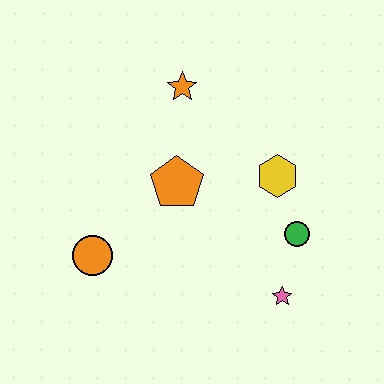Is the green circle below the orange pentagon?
Yes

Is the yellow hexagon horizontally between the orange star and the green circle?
Yes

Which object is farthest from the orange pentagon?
The pink star is farthest from the orange pentagon.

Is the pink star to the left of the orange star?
No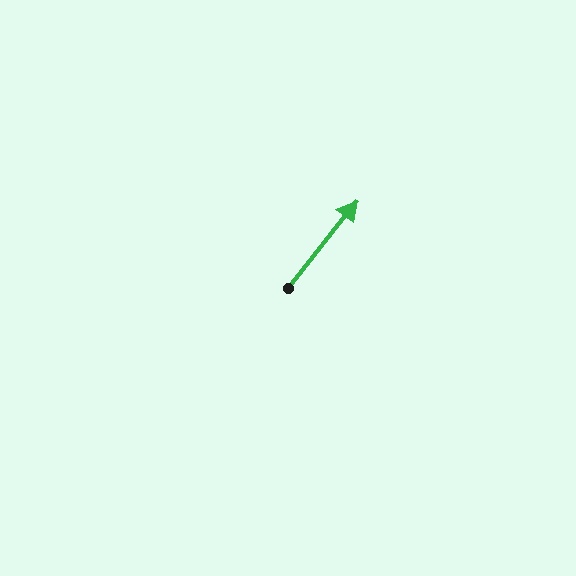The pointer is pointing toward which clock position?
Roughly 1 o'clock.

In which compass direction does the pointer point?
Northeast.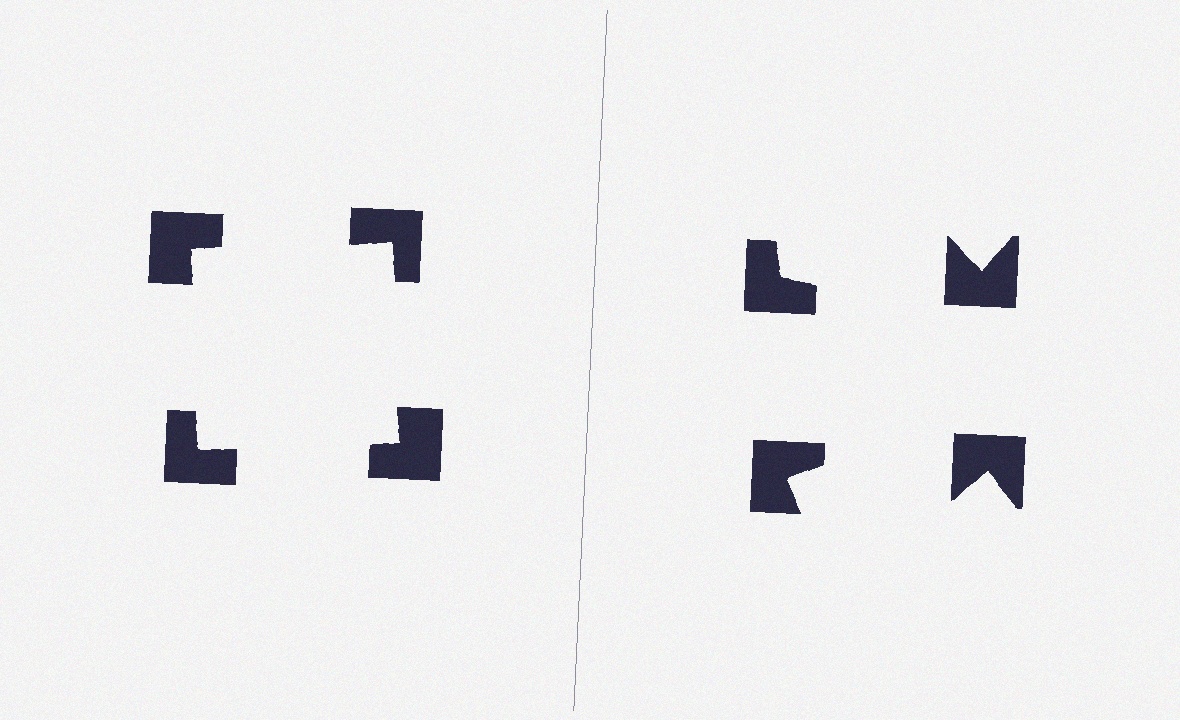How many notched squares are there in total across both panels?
8 — 4 on each side.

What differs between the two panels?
The notched squares are positioned identically on both sides; only the wedge orientations differ. On the left they align to a square; on the right they are misaligned.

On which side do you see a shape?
An illusory square appears on the left side. On the right side the wedge cuts are rotated, so no coherent shape forms.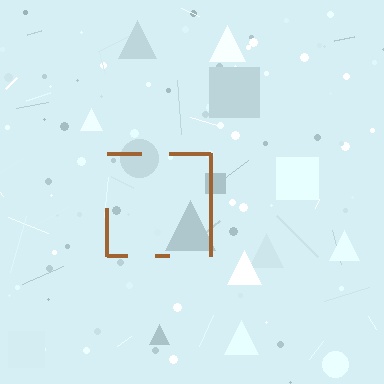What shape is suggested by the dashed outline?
The dashed outline suggests a square.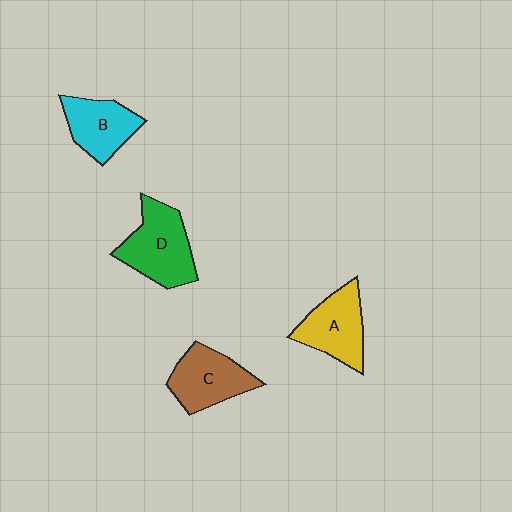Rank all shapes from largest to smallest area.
From largest to smallest: D (green), A (yellow), C (brown), B (cyan).